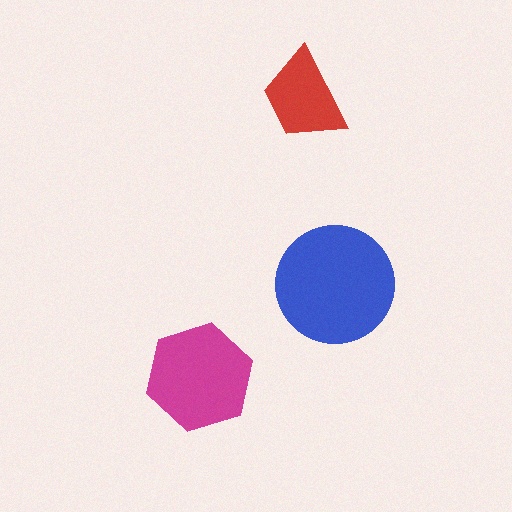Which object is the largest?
The blue circle.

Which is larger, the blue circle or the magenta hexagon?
The blue circle.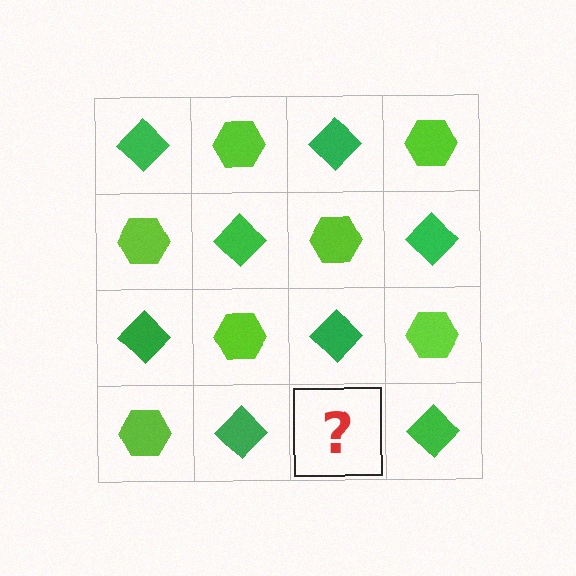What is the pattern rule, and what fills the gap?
The rule is that it alternates green diamond and lime hexagon in a checkerboard pattern. The gap should be filled with a lime hexagon.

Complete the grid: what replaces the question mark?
The question mark should be replaced with a lime hexagon.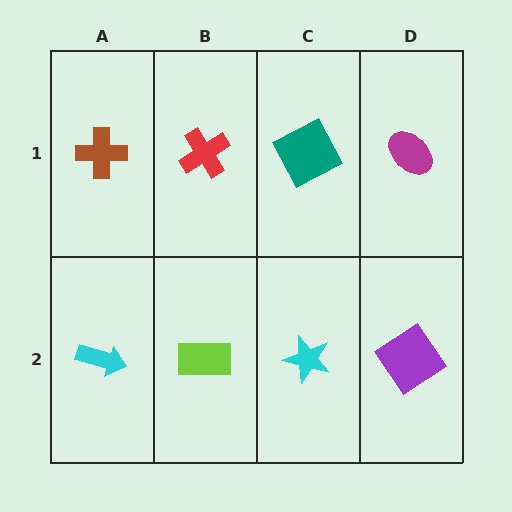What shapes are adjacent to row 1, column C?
A cyan star (row 2, column C), a red cross (row 1, column B), a magenta ellipse (row 1, column D).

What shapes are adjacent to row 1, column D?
A purple diamond (row 2, column D), a teal square (row 1, column C).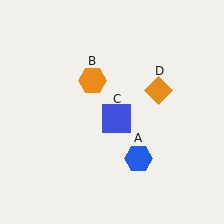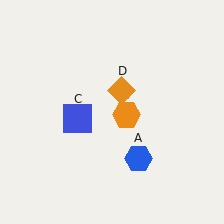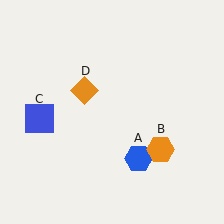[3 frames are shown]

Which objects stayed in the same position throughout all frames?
Blue hexagon (object A) remained stationary.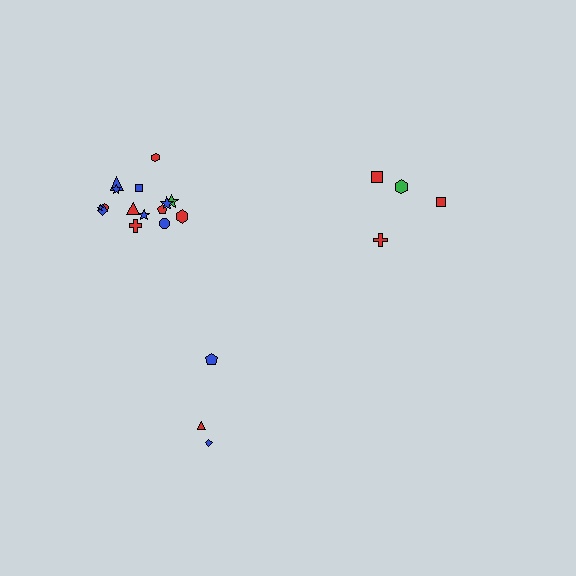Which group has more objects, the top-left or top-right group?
The top-left group.